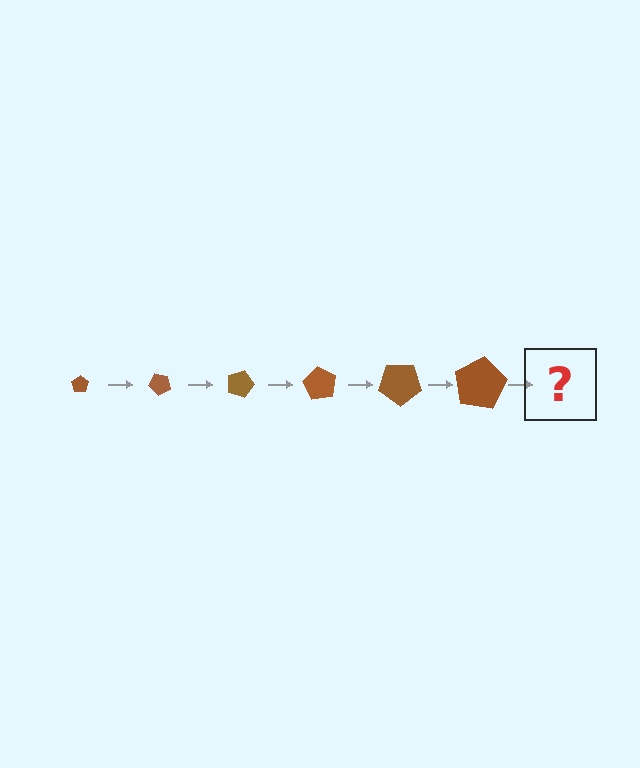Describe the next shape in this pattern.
It should be a pentagon, larger than the previous one and rotated 270 degrees from the start.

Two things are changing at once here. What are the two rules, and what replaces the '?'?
The two rules are that the pentagon grows larger each step and it rotates 45 degrees each step. The '?' should be a pentagon, larger than the previous one and rotated 270 degrees from the start.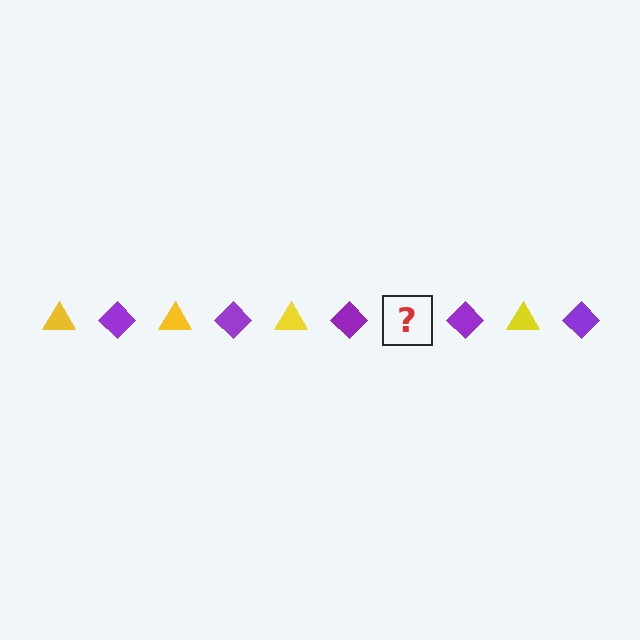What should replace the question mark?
The question mark should be replaced with a yellow triangle.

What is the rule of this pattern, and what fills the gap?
The rule is that the pattern alternates between yellow triangle and purple diamond. The gap should be filled with a yellow triangle.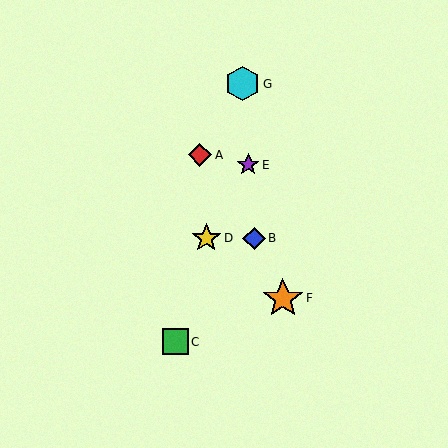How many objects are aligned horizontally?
2 objects (B, D) are aligned horizontally.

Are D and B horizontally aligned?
Yes, both are at y≈238.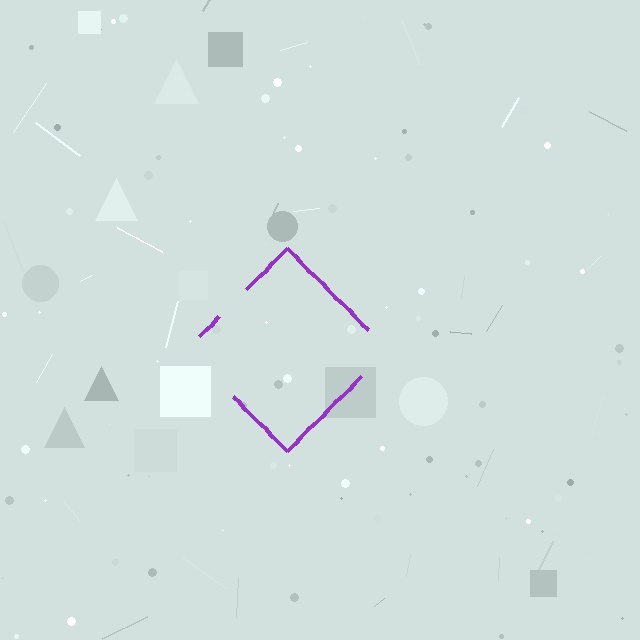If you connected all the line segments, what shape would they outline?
They would outline a diamond.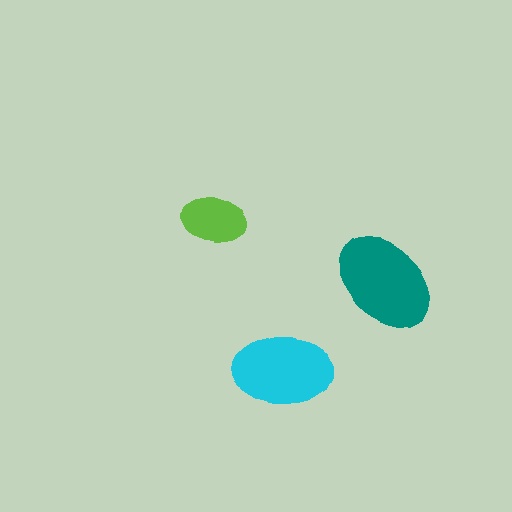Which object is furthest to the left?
The lime ellipse is leftmost.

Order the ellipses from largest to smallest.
the teal one, the cyan one, the lime one.